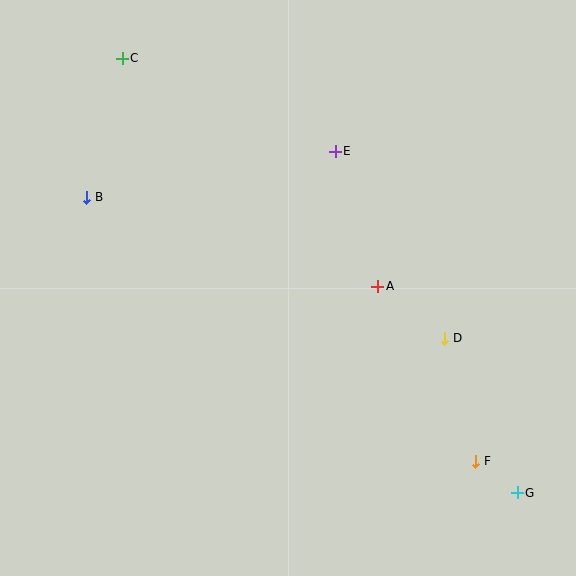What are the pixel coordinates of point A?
Point A is at (378, 286).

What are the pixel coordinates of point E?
Point E is at (335, 151).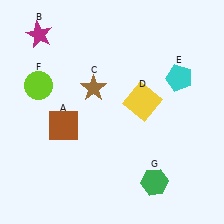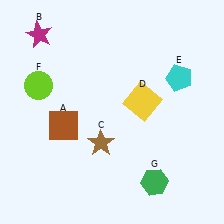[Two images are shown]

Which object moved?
The brown star (C) moved down.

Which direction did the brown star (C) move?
The brown star (C) moved down.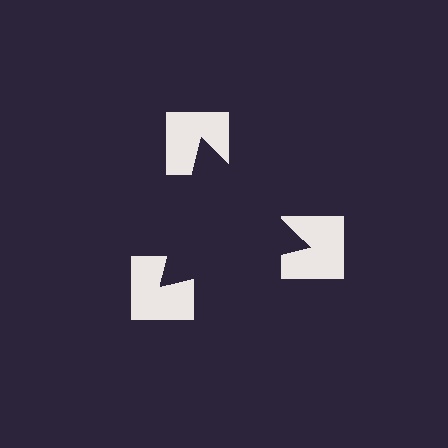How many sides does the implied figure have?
3 sides.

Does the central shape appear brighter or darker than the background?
It typically appears slightly darker than the background, even though no actual brightness change is drawn.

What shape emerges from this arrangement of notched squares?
An illusory triangle — its edges are inferred from the aligned wedge cuts in the notched squares, not physically drawn.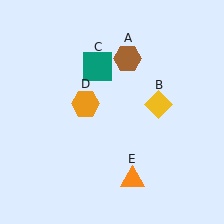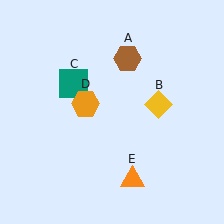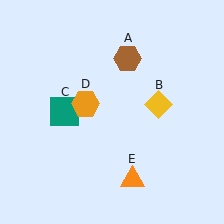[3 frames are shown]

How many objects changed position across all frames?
1 object changed position: teal square (object C).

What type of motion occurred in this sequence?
The teal square (object C) rotated counterclockwise around the center of the scene.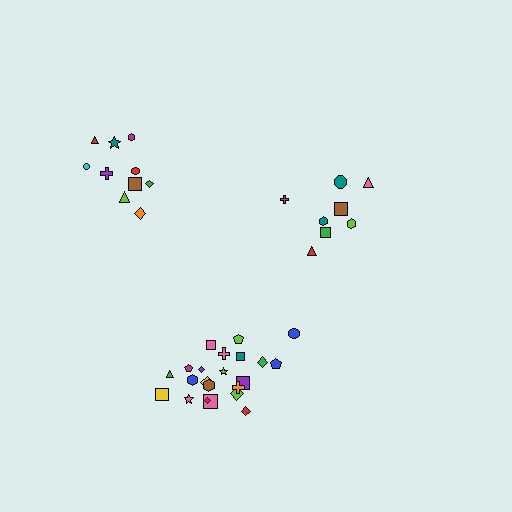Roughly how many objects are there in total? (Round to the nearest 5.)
Roughly 40 objects in total.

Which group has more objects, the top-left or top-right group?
The top-left group.